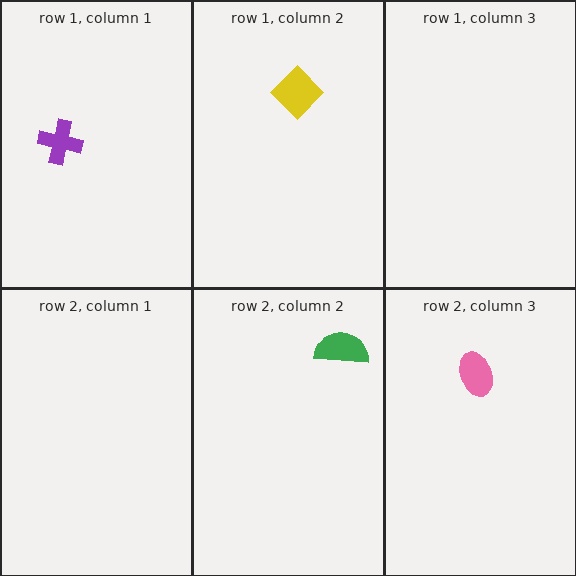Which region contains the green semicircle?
The row 2, column 2 region.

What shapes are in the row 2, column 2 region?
The green semicircle.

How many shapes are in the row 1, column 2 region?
1.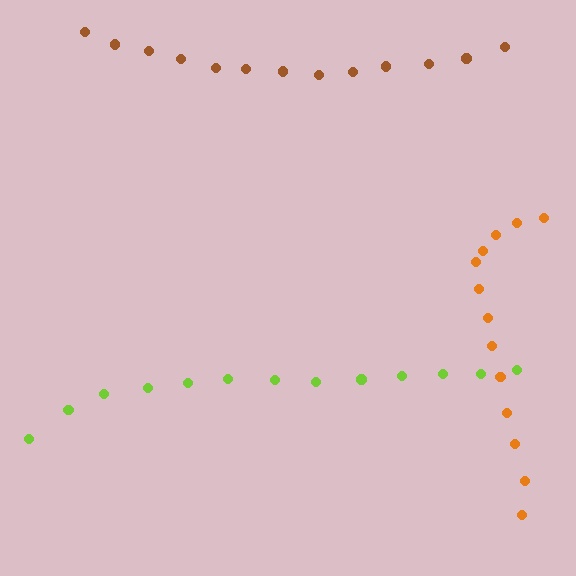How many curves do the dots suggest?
There are 3 distinct paths.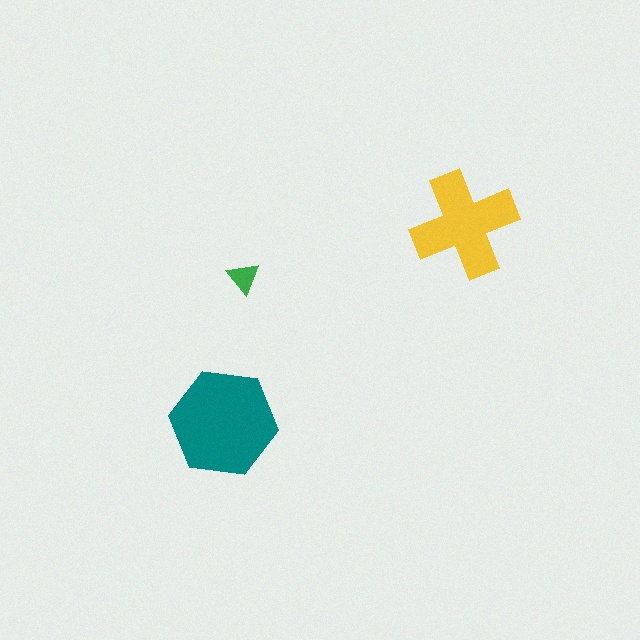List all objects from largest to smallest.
The teal hexagon, the yellow cross, the green triangle.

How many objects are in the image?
There are 3 objects in the image.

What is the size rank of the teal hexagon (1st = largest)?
1st.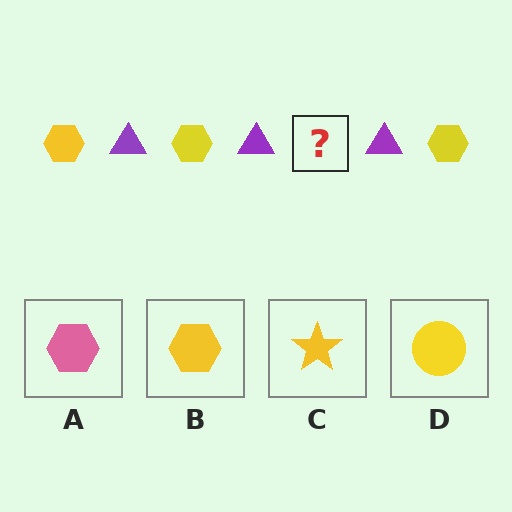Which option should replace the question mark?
Option B.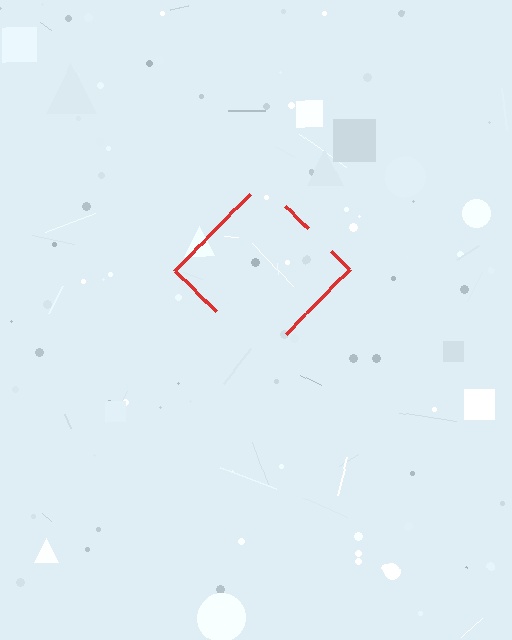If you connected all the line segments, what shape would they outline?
They would outline a diamond.